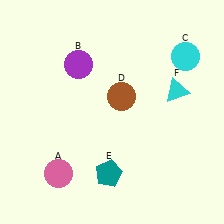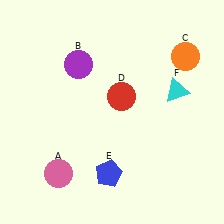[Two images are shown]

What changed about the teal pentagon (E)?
In Image 1, E is teal. In Image 2, it changed to blue.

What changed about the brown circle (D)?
In Image 1, D is brown. In Image 2, it changed to red.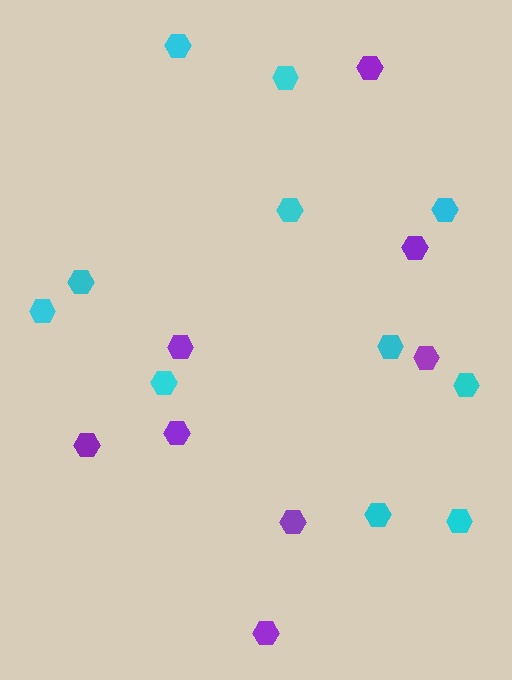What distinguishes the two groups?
There are 2 groups: one group of cyan hexagons (11) and one group of purple hexagons (8).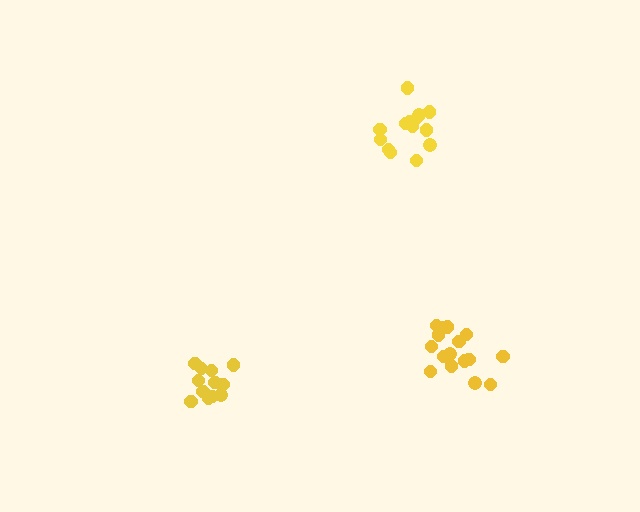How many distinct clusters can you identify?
There are 3 distinct clusters.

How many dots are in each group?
Group 1: 12 dots, Group 2: 14 dots, Group 3: 16 dots (42 total).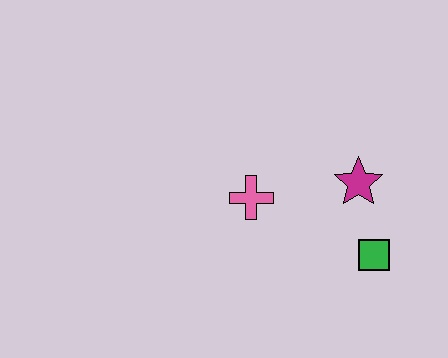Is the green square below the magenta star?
Yes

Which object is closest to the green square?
The magenta star is closest to the green square.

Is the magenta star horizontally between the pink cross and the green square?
Yes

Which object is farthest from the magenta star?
The pink cross is farthest from the magenta star.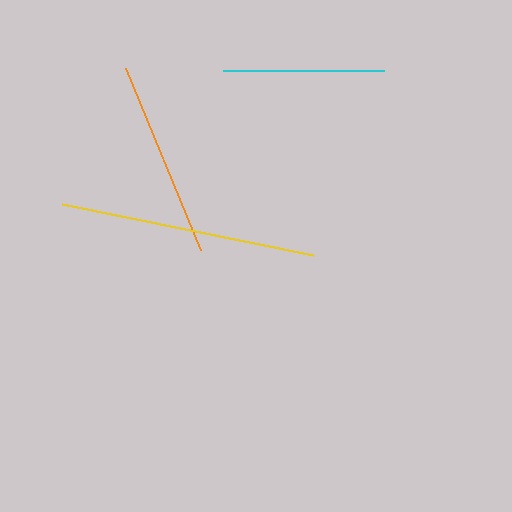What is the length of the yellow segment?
The yellow segment is approximately 256 pixels long.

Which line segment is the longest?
The yellow line is the longest at approximately 256 pixels.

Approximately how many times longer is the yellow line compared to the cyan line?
The yellow line is approximately 1.6 times the length of the cyan line.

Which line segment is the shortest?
The cyan line is the shortest at approximately 161 pixels.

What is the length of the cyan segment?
The cyan segment is approximately 161 pixels long.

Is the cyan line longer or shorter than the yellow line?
The yellow line is longer than the cyan line.